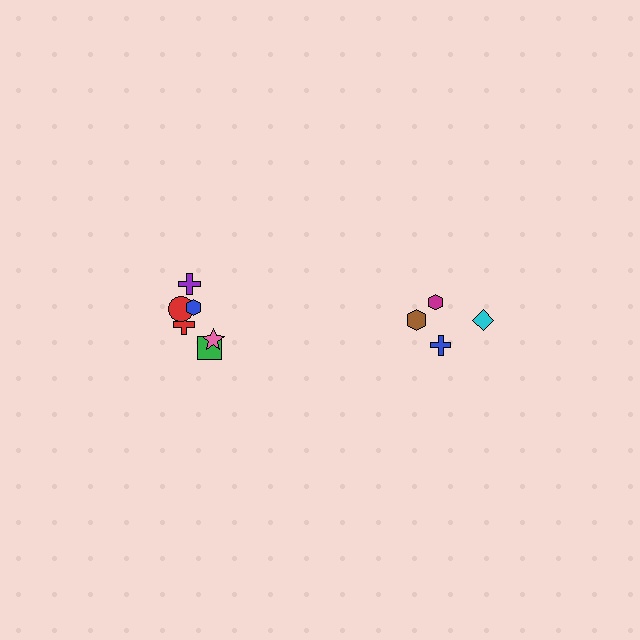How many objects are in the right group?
There are 4 objects.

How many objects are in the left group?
There are 6 objects.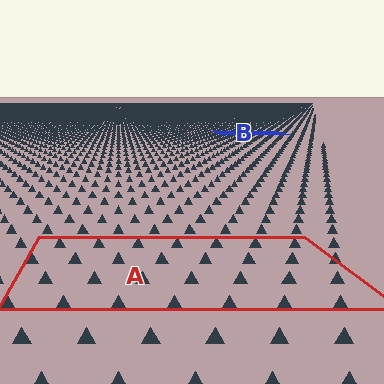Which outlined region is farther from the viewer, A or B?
Region B is farther from the viewer — the texture elements inside it appear smaller and more densely packed.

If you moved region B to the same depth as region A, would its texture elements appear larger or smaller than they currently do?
They would appear larger. At a closer depth, the same texture elements are projected at a bigger on-screen size.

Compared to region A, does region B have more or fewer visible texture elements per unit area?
Region B has more texture elements per unit area — they are packed more densely because it is farther away.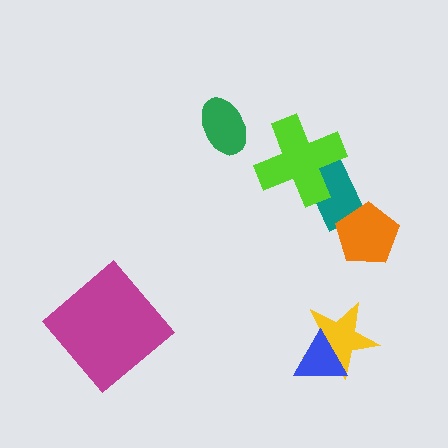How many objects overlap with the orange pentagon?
1 object overlaps with the orange pentagon.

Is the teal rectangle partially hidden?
Yes, it is partially covered by another shape.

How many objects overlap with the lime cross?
1 object overlaps with the lime cross.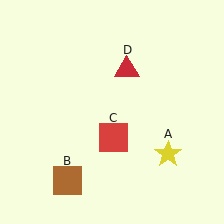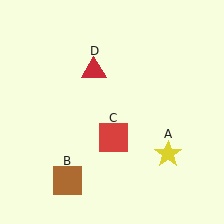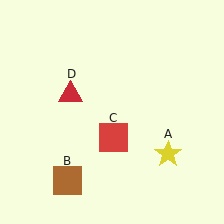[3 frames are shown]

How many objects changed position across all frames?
1 object changed position: red triangle (object D).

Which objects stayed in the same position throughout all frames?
Yellow star (object A) and brown square (object B) and red square (object C) remained stationary.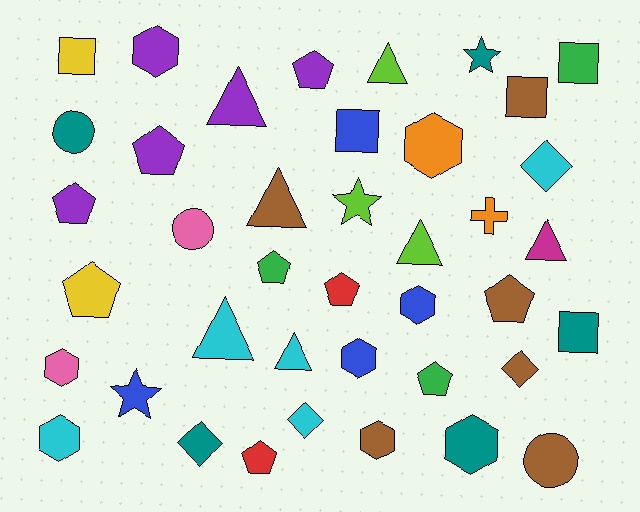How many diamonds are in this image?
There are 4 diamonds.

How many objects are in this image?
There are 40 objects.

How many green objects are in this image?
There are 3 green objects.